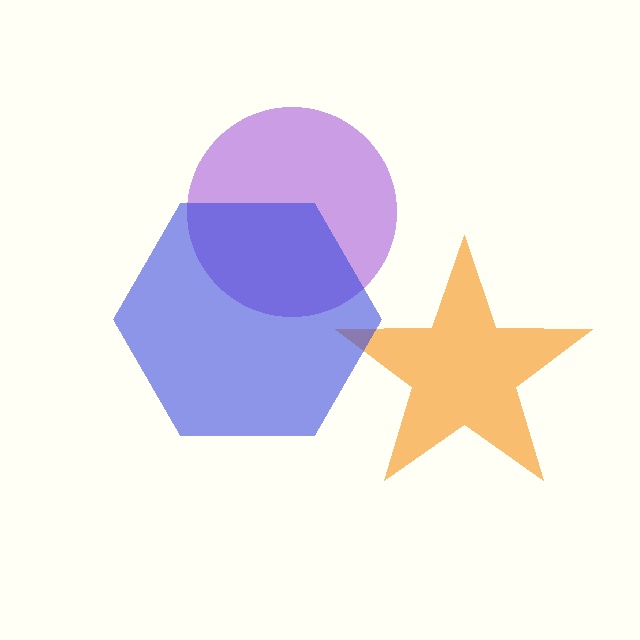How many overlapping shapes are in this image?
There are 3 overlapping shapes in the image.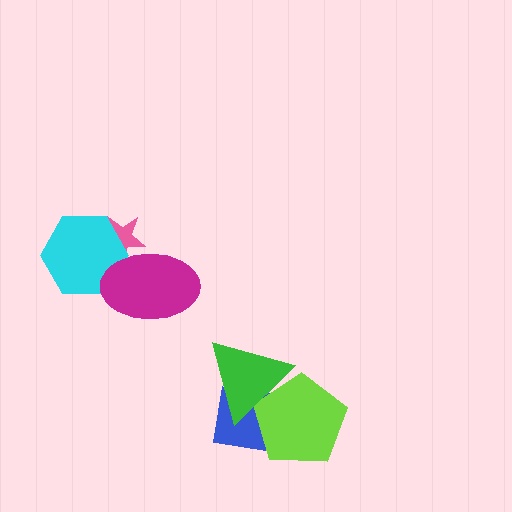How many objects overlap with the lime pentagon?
2 objects overlap with the lime pentagon.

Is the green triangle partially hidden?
No, no other shape covers it.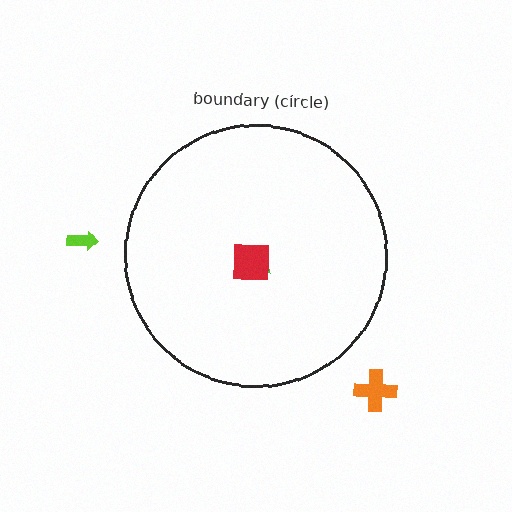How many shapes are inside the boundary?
2 inside, 2 outside.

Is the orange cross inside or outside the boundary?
Outside.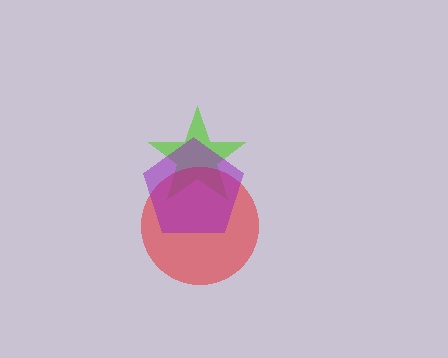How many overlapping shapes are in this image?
There are 3 overlapping shapes in the image.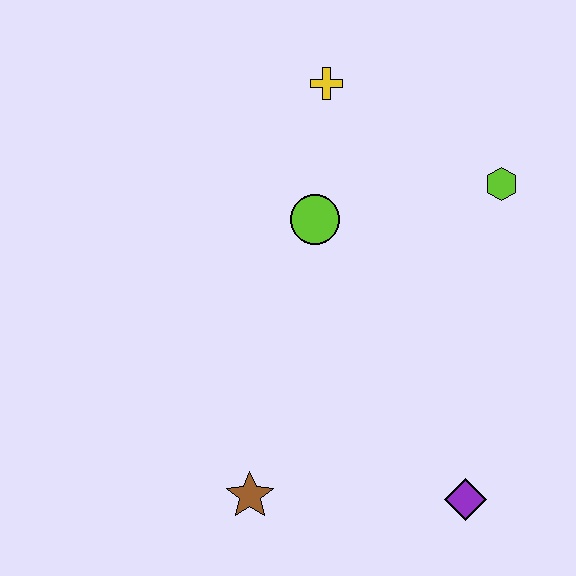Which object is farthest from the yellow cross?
The purple diamond is farthest from the yellow cross.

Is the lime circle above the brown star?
Yes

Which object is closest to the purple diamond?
The brown star is closest to the purple diamond.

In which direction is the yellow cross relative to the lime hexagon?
The yellow cross is to the left of the lime hexagon.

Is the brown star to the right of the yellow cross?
No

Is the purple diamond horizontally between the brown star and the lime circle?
No